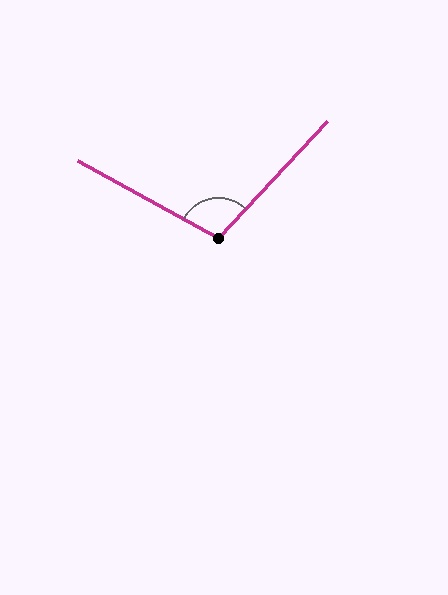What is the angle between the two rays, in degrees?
Approximately 104 degrees.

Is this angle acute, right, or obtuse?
It is obtuse.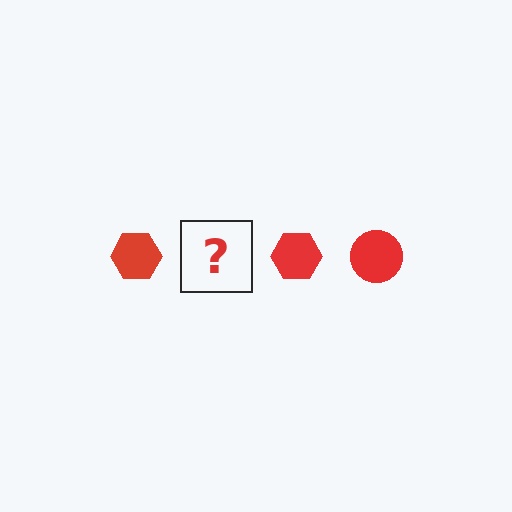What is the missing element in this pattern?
The missing element is a red circle.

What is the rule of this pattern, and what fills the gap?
The rule is that the pattern cycles through hexagon, circle shapes in red. The gap should be filled with a red circle.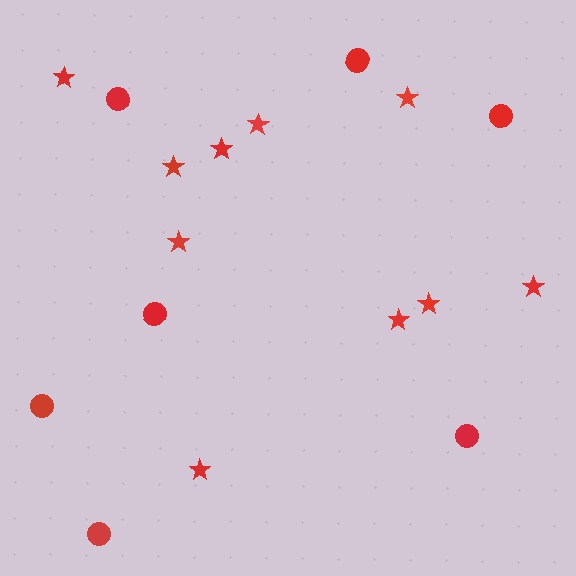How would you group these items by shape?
There are 2 groups: one group of stars (10) and one group of circles (7).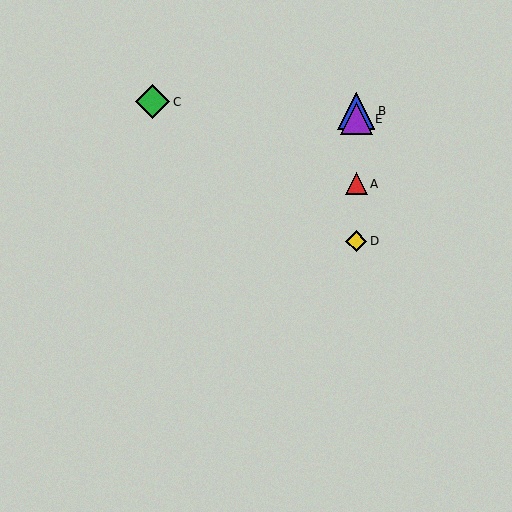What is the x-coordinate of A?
Object A is at x≈356.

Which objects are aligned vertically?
Objects A, B, D, E are aligned vertically.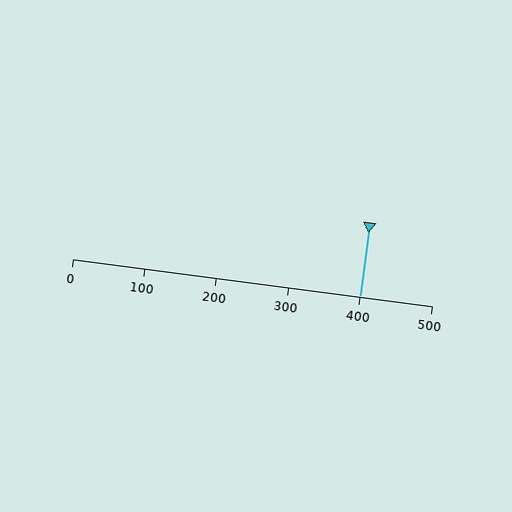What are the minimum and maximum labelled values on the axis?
The axis runs from 0 to 500.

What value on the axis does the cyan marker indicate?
The marker indicates approximately 400.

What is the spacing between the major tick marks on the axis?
The major ticks are spaced 100 apart.